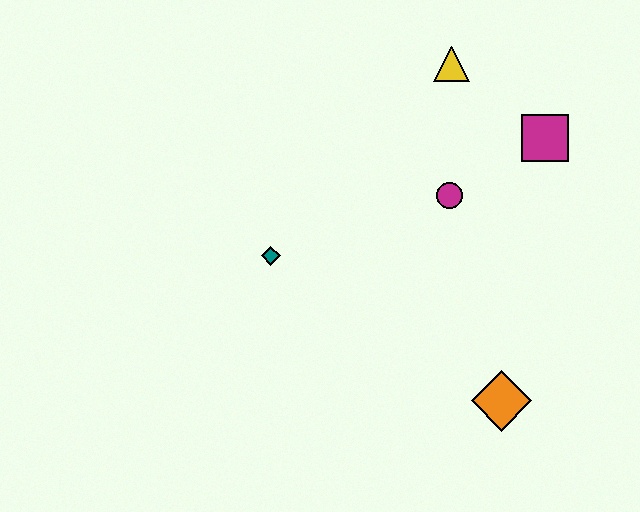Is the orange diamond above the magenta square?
No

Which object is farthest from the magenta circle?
The orange diamond is farthest from the magenta circle.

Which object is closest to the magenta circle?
The magenta square is closest to the magenta circle.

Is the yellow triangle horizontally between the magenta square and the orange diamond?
No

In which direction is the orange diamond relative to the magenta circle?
The orange diamond is below the magenta circle.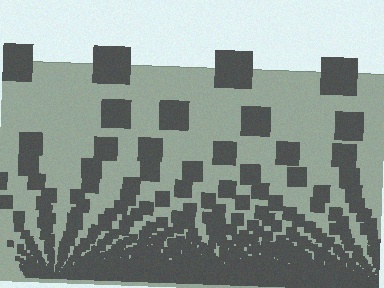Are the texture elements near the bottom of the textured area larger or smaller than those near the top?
Smaller. The gradient is inverted — elements near the bottom are smaller and denser.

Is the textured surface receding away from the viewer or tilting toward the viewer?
The surface appears to tilt toward the viewer. Texture elements get larger and sparser toward the top.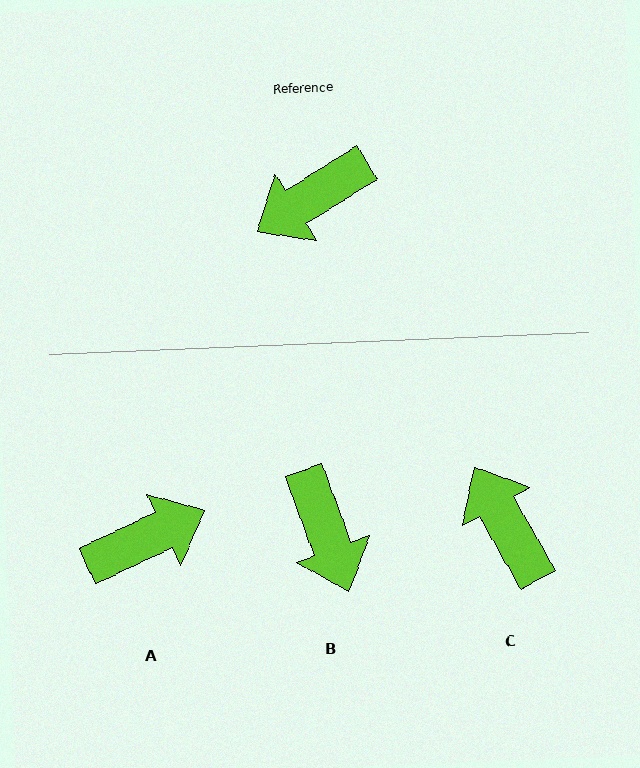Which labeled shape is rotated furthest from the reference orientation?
A, about 173 degrees away.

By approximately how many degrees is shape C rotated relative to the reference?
Approximately 93 degrees clockwise.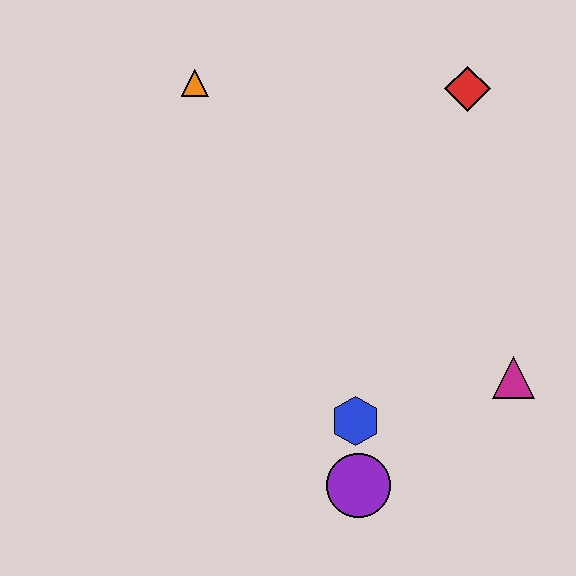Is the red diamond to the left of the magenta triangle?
Yes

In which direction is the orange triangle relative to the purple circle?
The orange triangle is above the purple circle.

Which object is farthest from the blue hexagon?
The orange triangle is farthest from the blue hexagon.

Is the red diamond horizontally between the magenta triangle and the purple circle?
Yes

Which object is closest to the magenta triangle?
The blue hexagon is closest to the magenta triangle.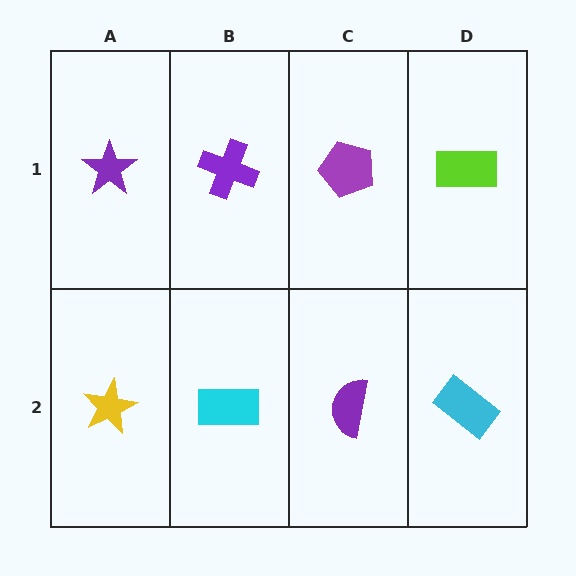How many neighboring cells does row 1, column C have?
3.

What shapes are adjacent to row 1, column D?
A cyan rectangle (row 2, column D), a purple pentagon (row 1, column C).